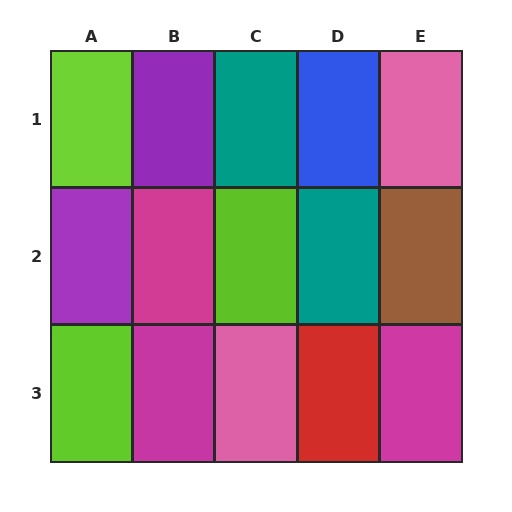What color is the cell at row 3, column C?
Pink.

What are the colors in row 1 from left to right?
Lime, purple, teal, blue, pink.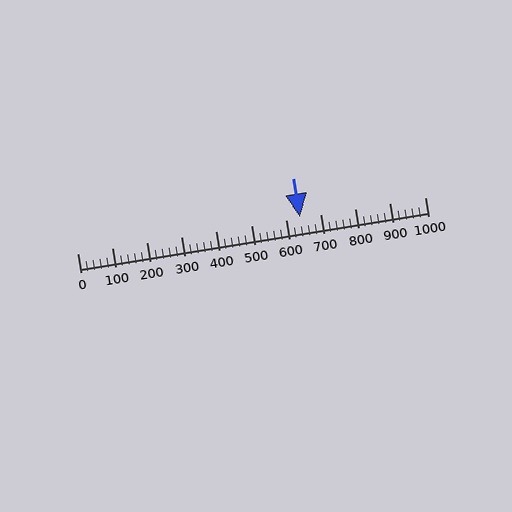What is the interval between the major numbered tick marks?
The major tick marks are spaced 100 units apart.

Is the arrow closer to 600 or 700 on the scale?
The arrow is closer to 600.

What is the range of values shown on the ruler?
The ruler shows values from 0 to 1000.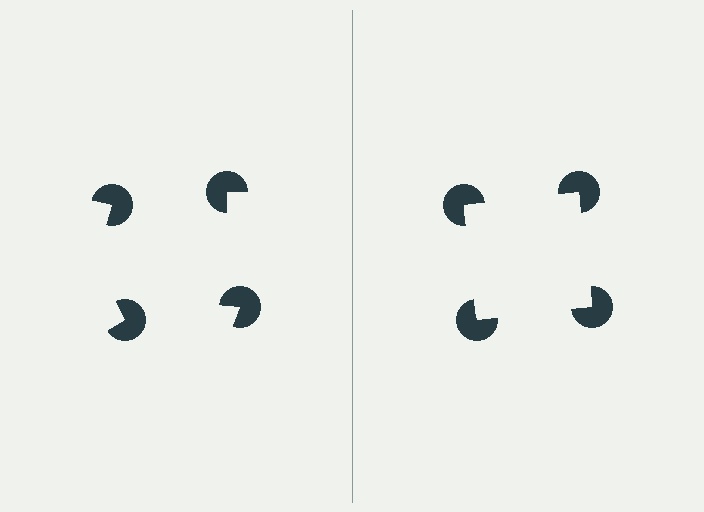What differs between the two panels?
The pac-man discs are positioned identically on both sides; only the wedge orientations differ. On the right they align to a square; on the left they are misaligned.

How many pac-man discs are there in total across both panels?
8 — 4 on each side.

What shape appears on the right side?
An illusory square.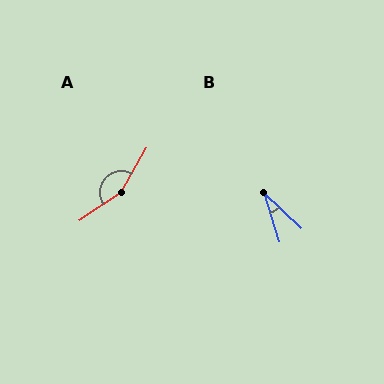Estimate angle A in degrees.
Approximately 154 degrees.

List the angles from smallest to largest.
B (29°), A (154°).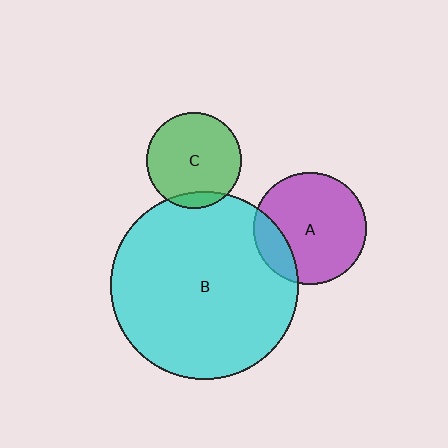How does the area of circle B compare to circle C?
Approximately 3.9 times.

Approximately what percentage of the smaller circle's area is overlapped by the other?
Approximately 20%.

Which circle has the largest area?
Circle B (cyan).